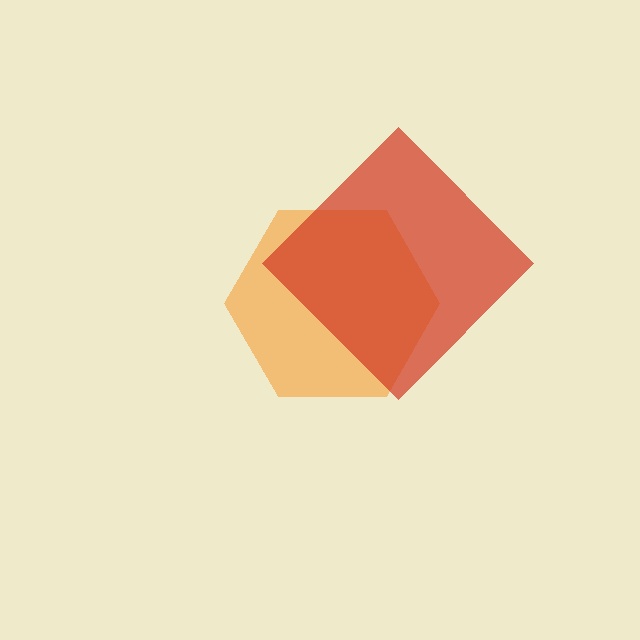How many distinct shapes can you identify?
There are 2 distinct shapes: an orange hexagon, a red diamond.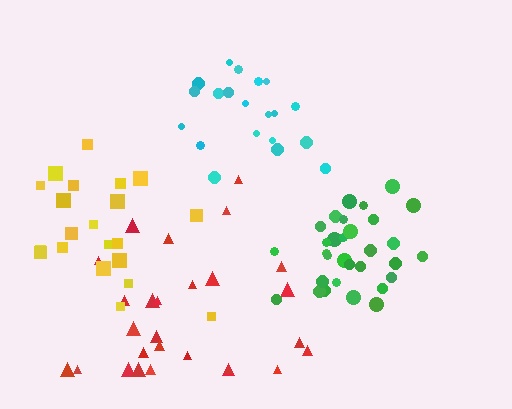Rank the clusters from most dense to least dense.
green, cyan, red, yellow.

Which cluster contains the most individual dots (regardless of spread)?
Green (31).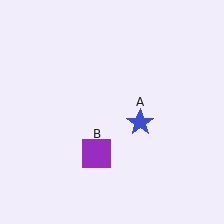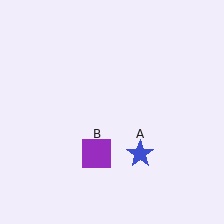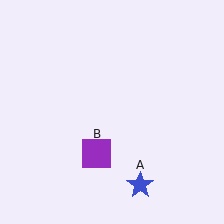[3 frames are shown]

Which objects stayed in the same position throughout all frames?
Purple square (object B) remained stationary.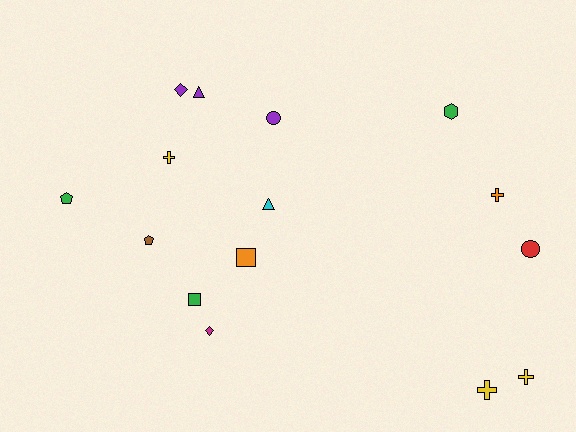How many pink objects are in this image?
There are no pink objects.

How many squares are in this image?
There are 2 squares.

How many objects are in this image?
There are 15 objects.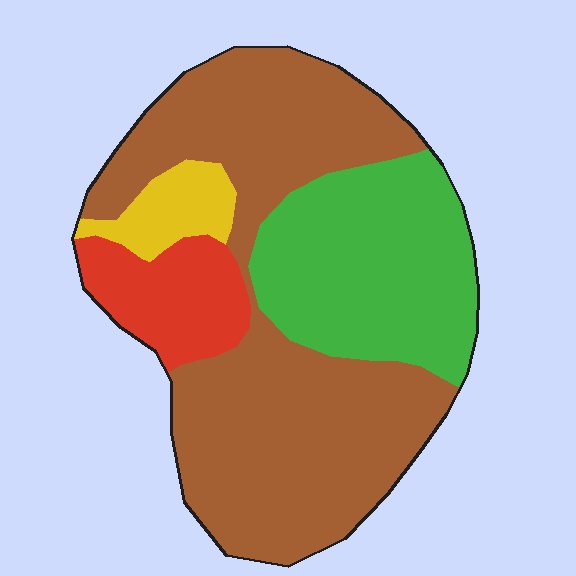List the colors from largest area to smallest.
From largest to smallest: brown, green, red, yellow.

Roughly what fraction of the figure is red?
Red takes up less than a sixth of the figure.